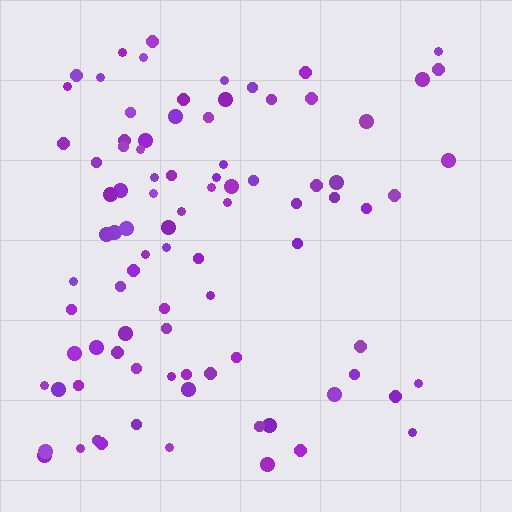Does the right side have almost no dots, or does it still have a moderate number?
Still a moderate number, just noticeably fewer than the left.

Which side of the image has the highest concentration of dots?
The left.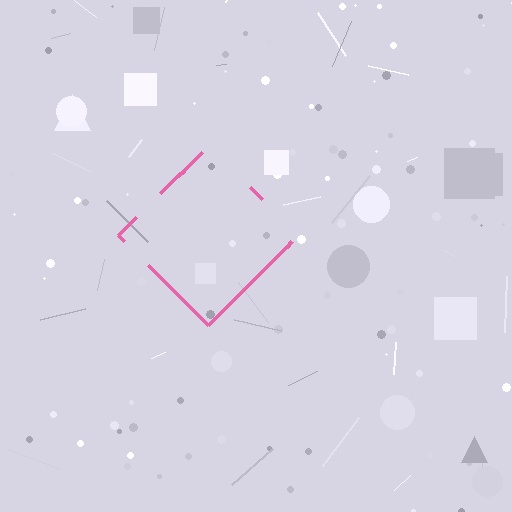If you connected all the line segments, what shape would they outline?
They would outline a diamond.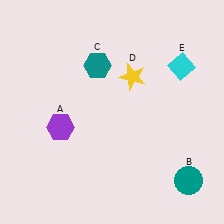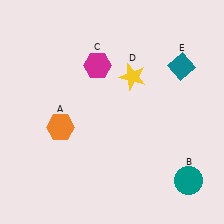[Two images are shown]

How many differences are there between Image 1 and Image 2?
There are 3 differences between the two images.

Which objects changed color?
A changed from purple to orange. C changed from teal to magenta. E changed from cyan to teal.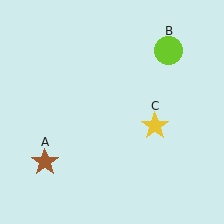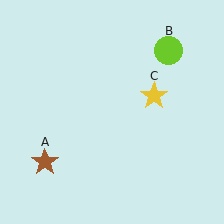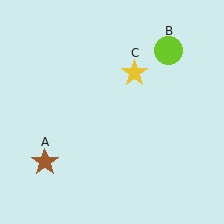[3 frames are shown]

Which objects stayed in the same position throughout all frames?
Brown star (object A) and lime circle (object B) remained stationary.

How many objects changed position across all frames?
1 object changed position: yellow star (object C).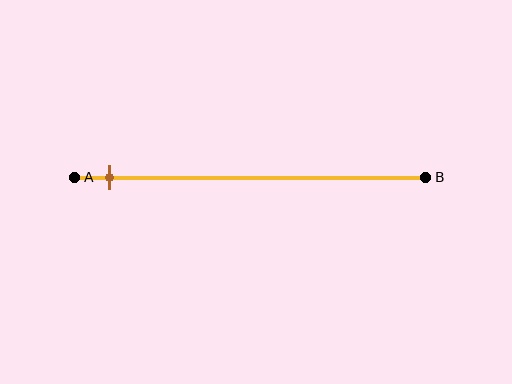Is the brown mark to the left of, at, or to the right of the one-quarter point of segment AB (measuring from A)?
The brown mark is to the left of the one-quarter point of segment AB.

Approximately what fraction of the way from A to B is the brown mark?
The brown mark is approximately 10% of the way from A to B.